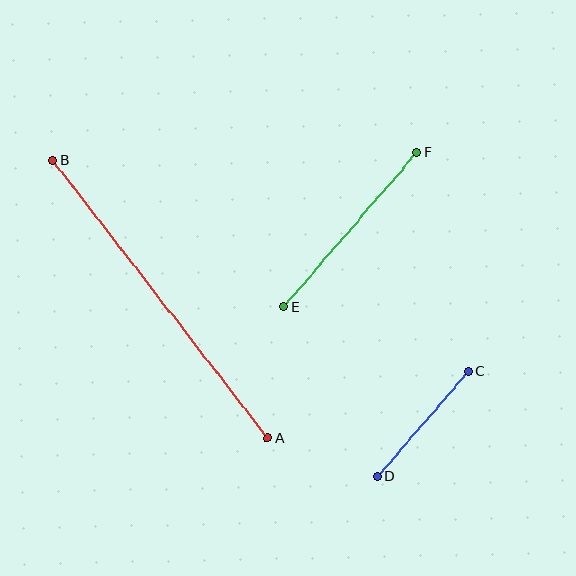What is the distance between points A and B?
The distance is approximately 352 pixels.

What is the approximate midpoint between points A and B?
The midpoint is at approximately (160, 299) pixels.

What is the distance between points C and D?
The distance is approximately 138 pixels.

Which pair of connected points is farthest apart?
Points A and B are farthest apart.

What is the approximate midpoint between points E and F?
The midpoint is at approximately (351, 230) pixels.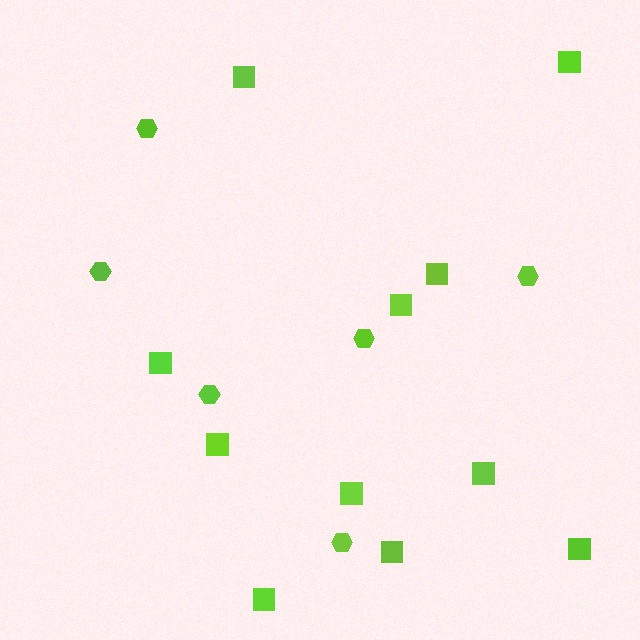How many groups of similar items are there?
There are 2 groups: one group of squares (11) and one group of hexagons (6).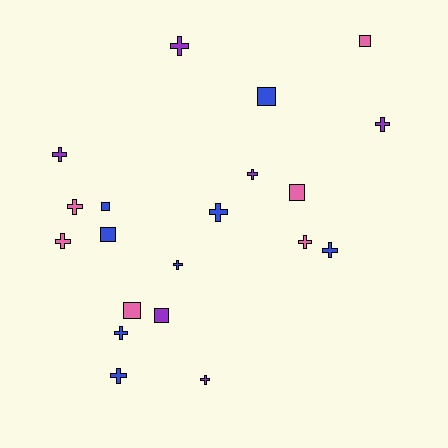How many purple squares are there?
There is 1 purple square.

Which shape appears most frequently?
Cross, with 13 objects.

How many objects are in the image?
There are 20 objects.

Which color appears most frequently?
Blue, with 8 objects.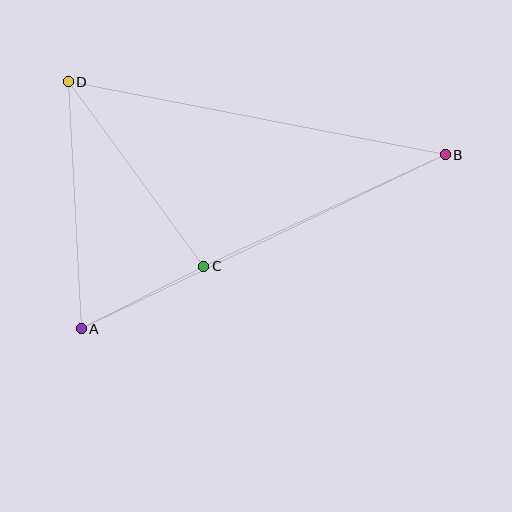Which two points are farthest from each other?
Points A and B are farthest from each other.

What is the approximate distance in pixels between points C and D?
The distance between C and D is approximately 229 pixels.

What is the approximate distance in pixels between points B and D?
The distance between B and D is approximately 384 pixels.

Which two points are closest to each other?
Points A and C are closest to each other.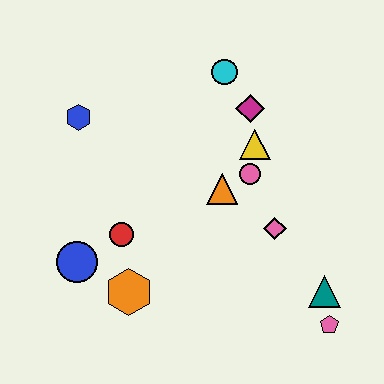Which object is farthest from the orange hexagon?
The cyan circle is farthest from the orange hexagon.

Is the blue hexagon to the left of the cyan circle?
Yes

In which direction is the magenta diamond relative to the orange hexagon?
The magenta diamond is above the orange hexagon.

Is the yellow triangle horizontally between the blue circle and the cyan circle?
No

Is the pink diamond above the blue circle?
Yes